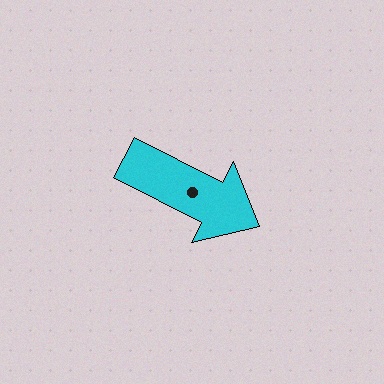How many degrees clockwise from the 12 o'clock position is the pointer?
Approximately 117 degrees.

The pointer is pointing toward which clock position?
Roughly 4 o'clock.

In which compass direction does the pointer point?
Southeast.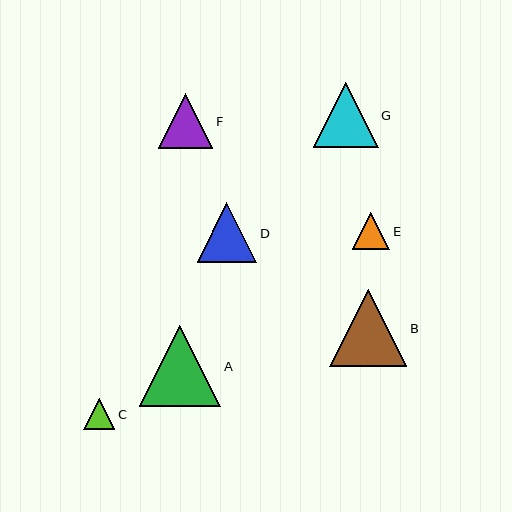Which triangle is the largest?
Triangle A is the largest with a size of approximately 81 pixels.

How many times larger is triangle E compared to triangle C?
Triangle E is approximately 1.2 times the size of triangle C.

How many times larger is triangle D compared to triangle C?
Triangle D is approximately 1.9 times the size of triangle C.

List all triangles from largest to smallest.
From largest to smallest: A, B, G, D, F, E, C.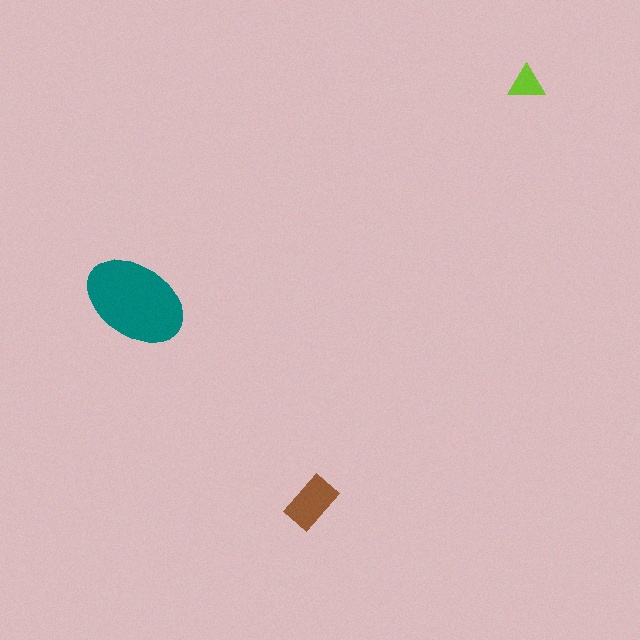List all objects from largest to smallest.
The teal ellipse, the brown rectangle, the lime triangle.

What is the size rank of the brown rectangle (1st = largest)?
2nd.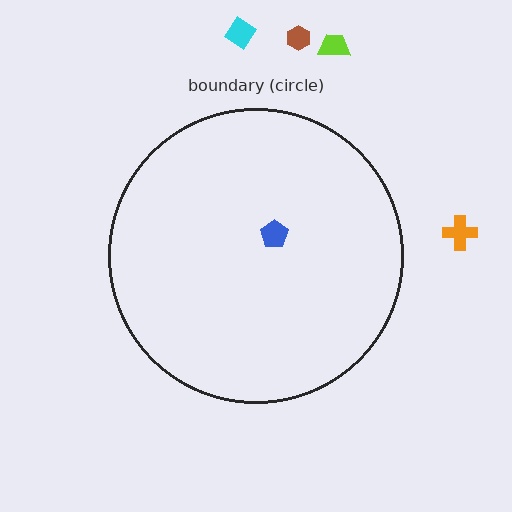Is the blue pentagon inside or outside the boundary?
Inside.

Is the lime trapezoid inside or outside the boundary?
Outside.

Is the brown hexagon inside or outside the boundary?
Outside.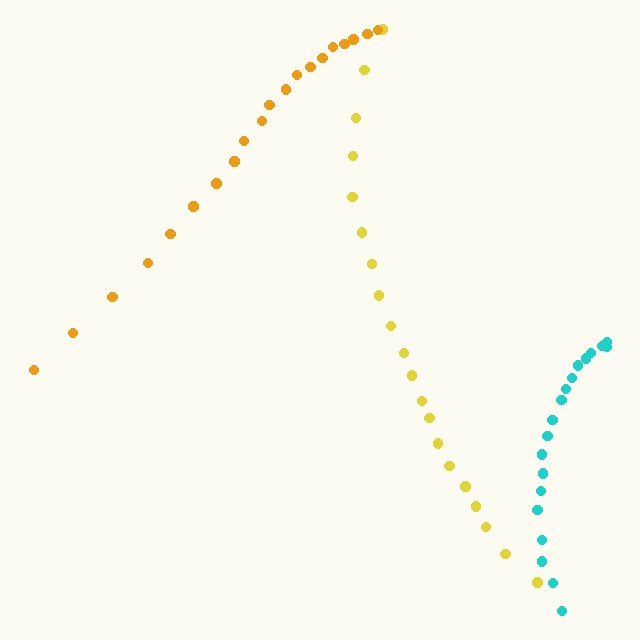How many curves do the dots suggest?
There are 3 distinct paths.